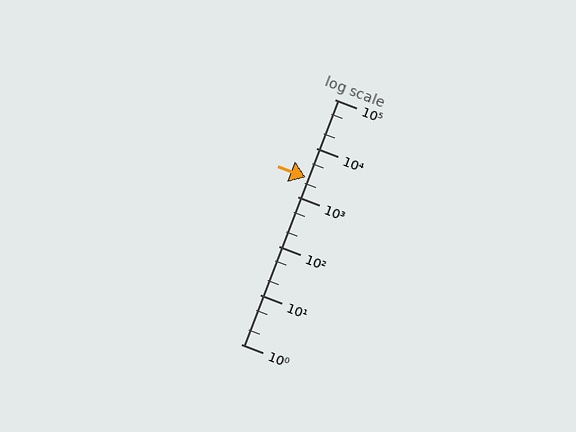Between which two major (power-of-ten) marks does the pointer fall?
The pointer is between 1000 and 10000.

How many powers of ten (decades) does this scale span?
The scale spans 5 decades, from 1 to 100000.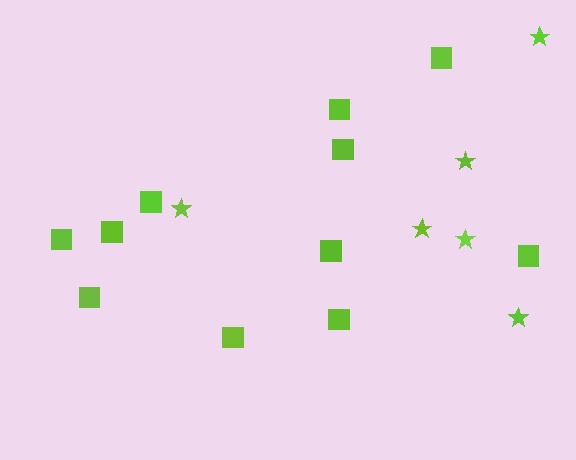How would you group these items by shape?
There are 2 groups: one group of squares (11) and one group of stars (6).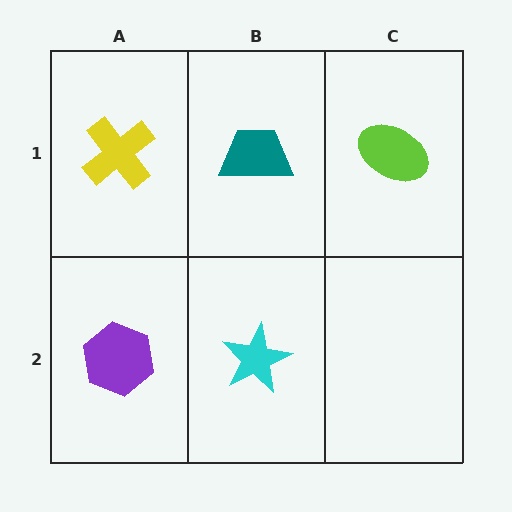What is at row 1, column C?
A lime ellipse.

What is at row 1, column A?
A yellow cross.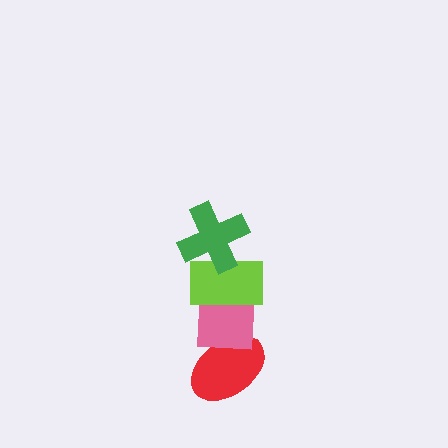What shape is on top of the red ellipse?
The pink square is on top of the red ellipse.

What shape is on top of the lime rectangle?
The green cross is on top of the lime rectangle.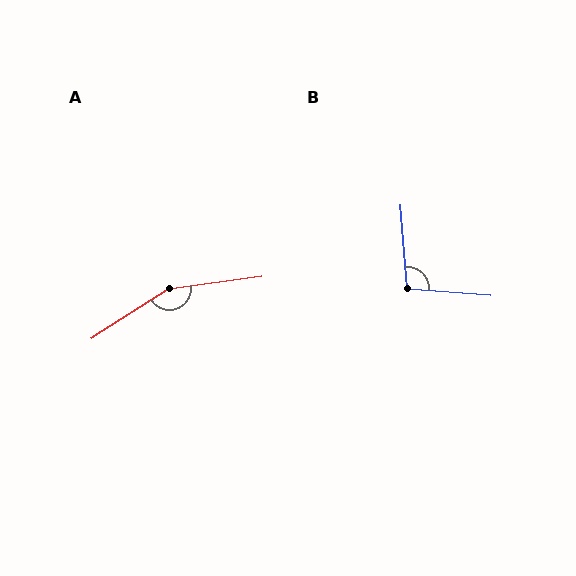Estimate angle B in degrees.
Approximately 99 degrees.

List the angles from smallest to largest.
B (99°), A (155°).